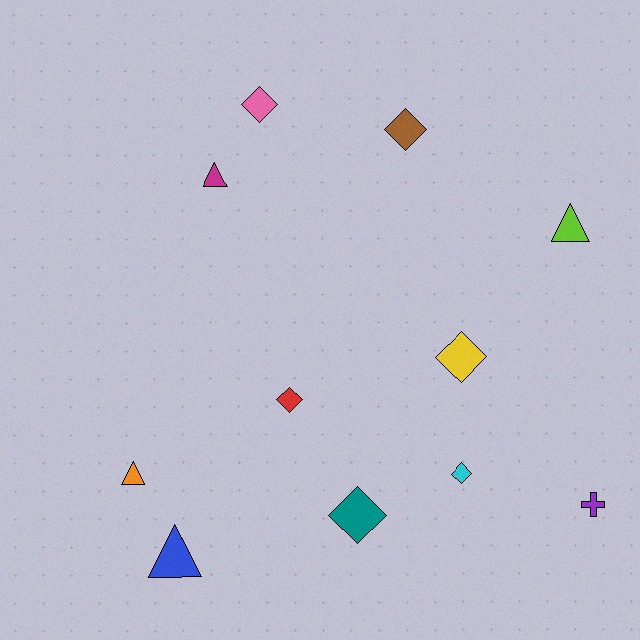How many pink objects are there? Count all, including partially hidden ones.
There is 1 pink object.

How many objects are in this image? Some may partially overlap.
There are 11 objects.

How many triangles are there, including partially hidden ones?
There are 4 triangles.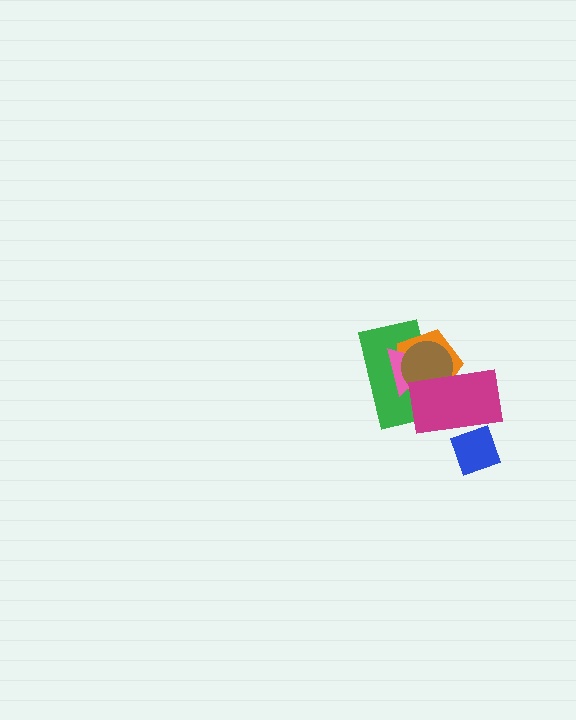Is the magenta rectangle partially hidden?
No, no other shape covers it.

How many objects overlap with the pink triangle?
4 objects overlap with the pink triangle.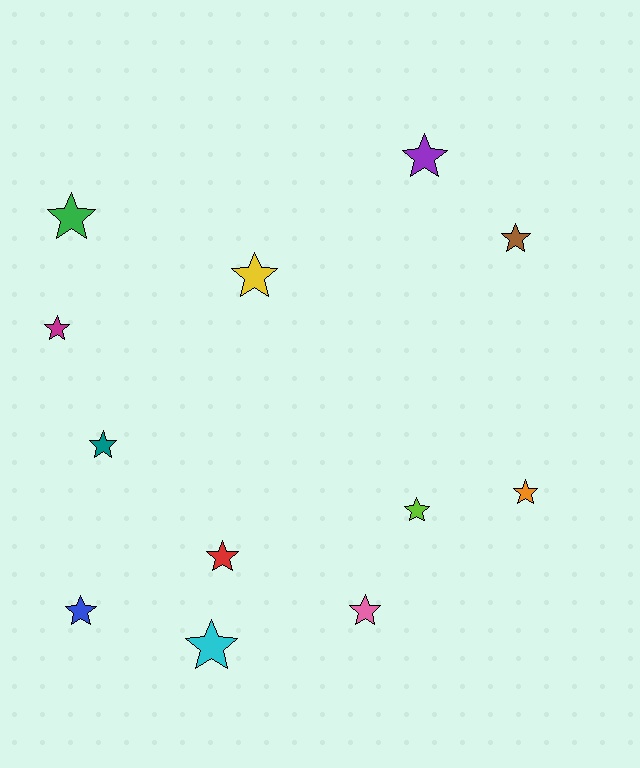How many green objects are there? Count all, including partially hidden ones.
There is 1 green object.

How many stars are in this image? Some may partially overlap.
There are 12 stars.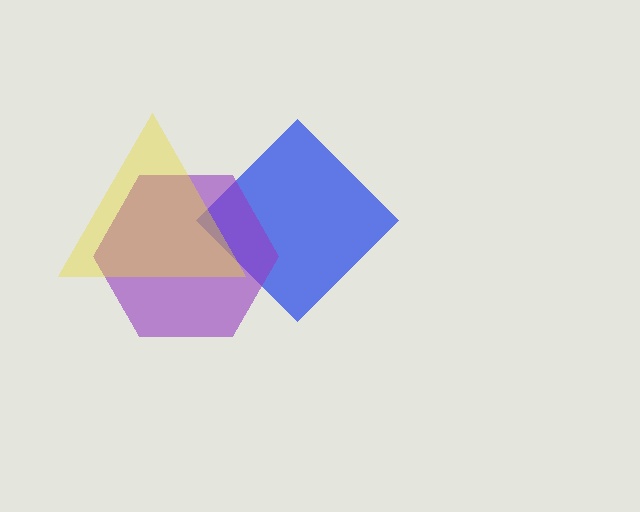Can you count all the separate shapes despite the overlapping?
Yes, there are 3 separate shapes.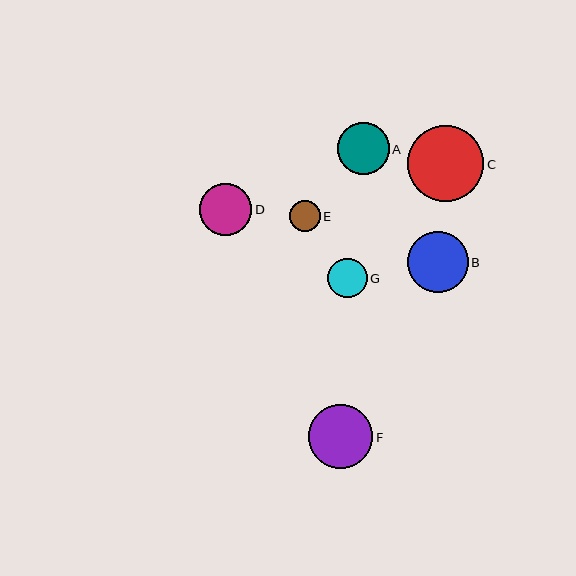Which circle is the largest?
Circle C is the largest with a size of approximately 76 pixels.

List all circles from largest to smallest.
From largest to smallest: C, F, B, D, A, G, E.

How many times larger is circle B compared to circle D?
Circle B is approximately 1.2 times the size of circle D.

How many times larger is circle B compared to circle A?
Circle B is approximately 1.2 times the size of circle A.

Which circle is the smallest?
Circle E is the smallest with a size of approximately 31 pixels.